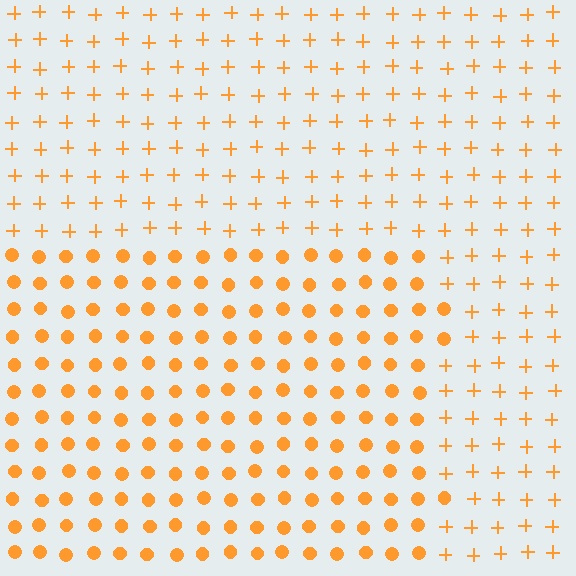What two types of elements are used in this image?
The image uses circles inside the rectangle region and plus signs outside it.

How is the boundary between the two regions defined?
The boundary is defined by a change in element shape: circles inside vs. plus signs outside. All elements share the same color and spacing.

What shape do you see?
I see a rectangle.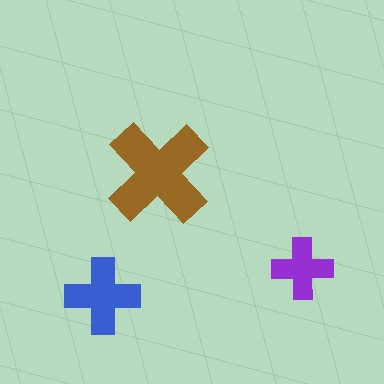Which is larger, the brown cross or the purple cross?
The brown one.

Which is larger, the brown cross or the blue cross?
The brown one.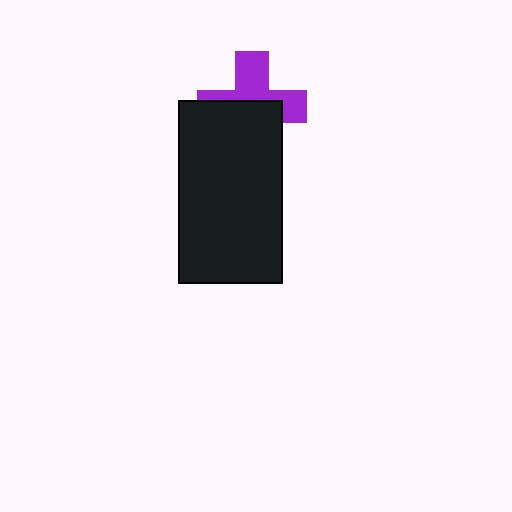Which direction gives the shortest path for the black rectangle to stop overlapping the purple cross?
Moving down gives the shortest separation.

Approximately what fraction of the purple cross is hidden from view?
Roughly 53% of the purple cross is hidden behind the black rectangle.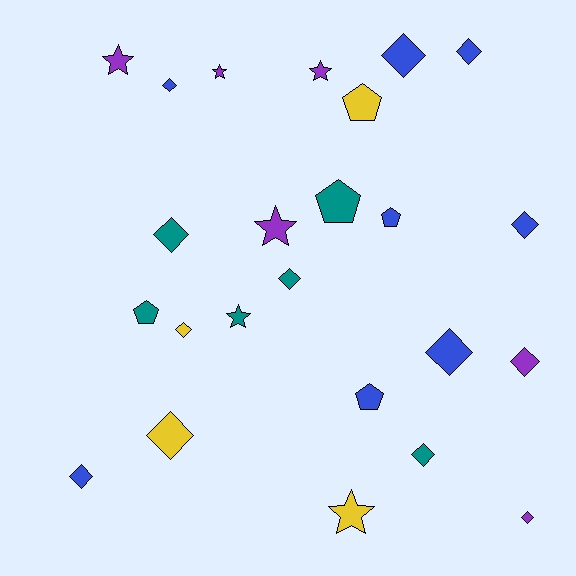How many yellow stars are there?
There is 1 yellow star.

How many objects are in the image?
There are 24 objects.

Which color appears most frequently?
Blue, with 8 objects.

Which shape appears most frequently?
Diamond, with 13 objects.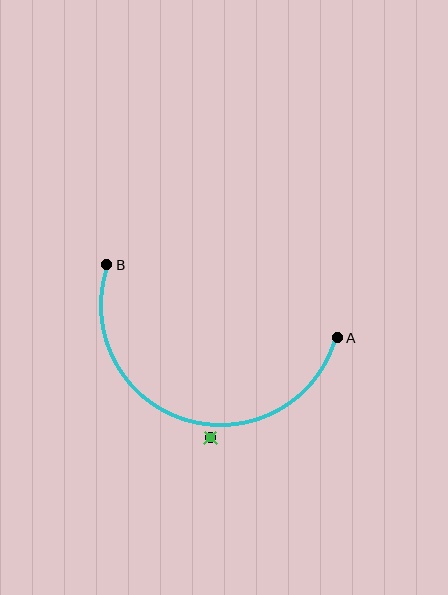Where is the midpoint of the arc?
The arc midpoint is the point on the curve farthest from the straight line joining A and B. It sits below that line.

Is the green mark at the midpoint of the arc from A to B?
No — the green mark does not lie on the arc at all. It sits slightly outside the curve.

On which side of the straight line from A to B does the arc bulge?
The arc bulges below the straight line connecting A and B.